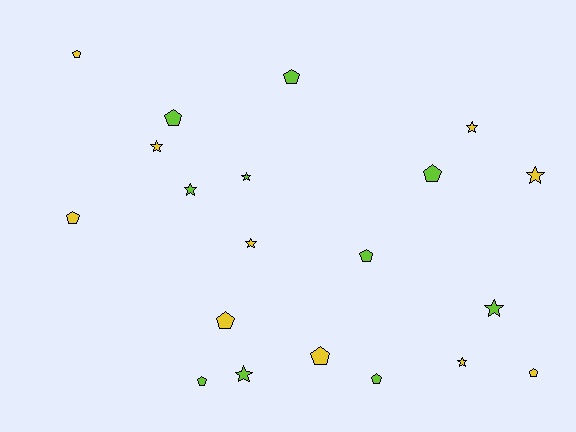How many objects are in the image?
There are 20 objects.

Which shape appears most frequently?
Pentagon, with 11 objects.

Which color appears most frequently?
Yellow, with 10 objects.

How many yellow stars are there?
There are 5 yellow stars.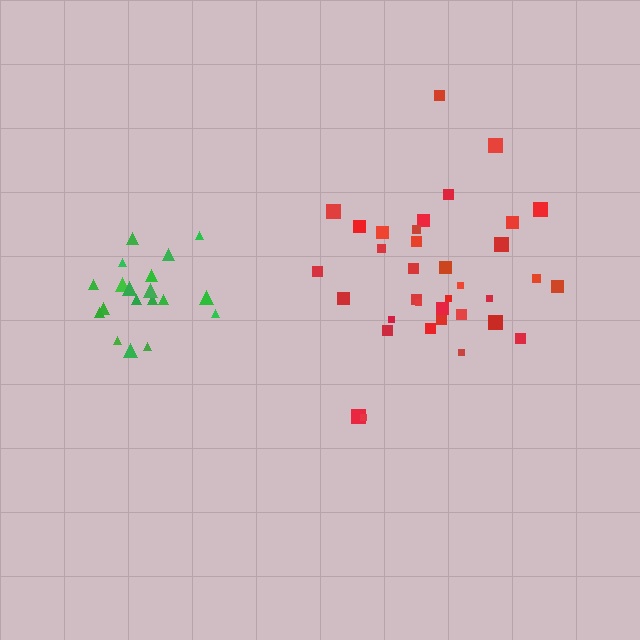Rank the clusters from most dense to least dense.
green, red.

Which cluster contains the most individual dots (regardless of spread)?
Red (35).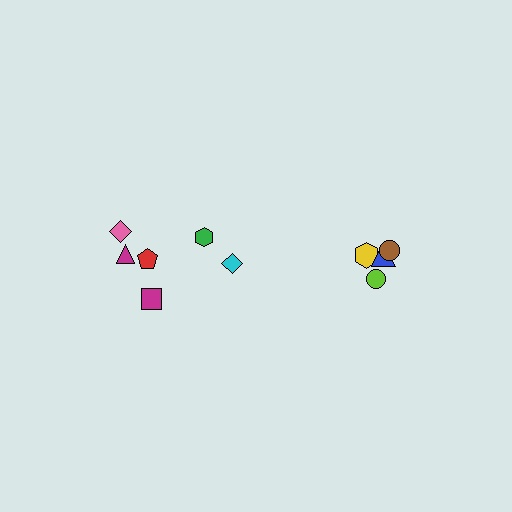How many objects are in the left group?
There are 6 objects.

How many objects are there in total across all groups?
There are 10 objects.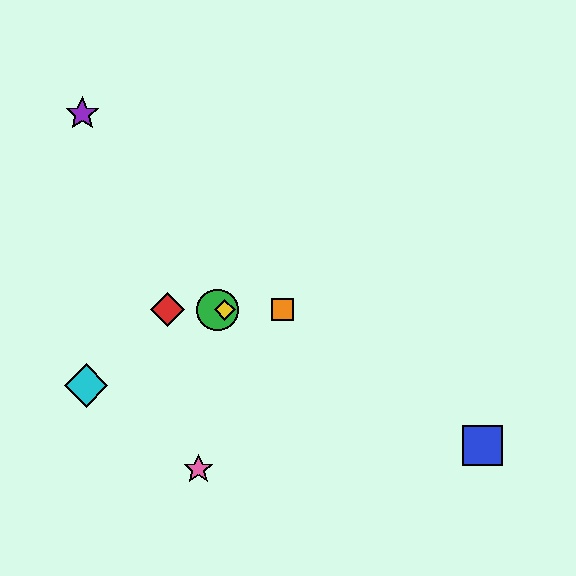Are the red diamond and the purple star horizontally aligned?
No, the red diamond is at y≈310 and the purple star is at y≈114.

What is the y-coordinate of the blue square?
The blue square is at y≈446.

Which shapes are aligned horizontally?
The red diamond, the green circle, the yellow diamond, the orange square are aligned horizontally.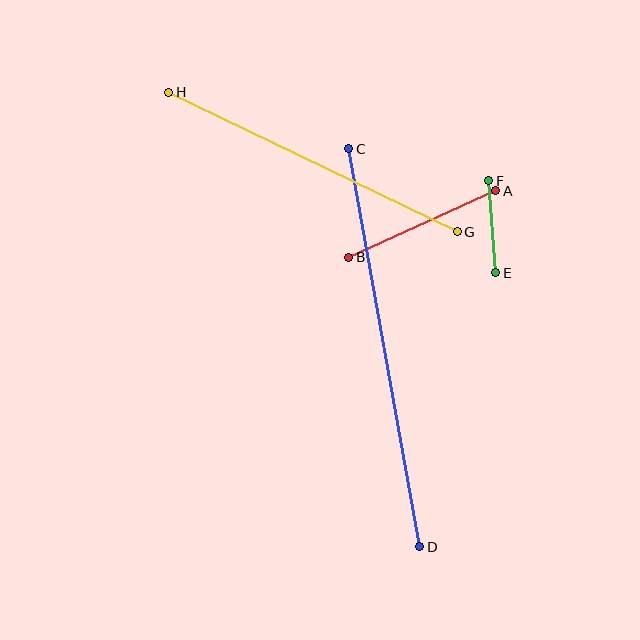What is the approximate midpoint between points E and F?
The midpoint is at approximately (492, 227) pixels.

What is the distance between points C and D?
The distance is approximately 404 pixels.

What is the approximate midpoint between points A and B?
The midpoint is at approximately (422, 224) pixels.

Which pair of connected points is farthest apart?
Points C and D are farthest apart.